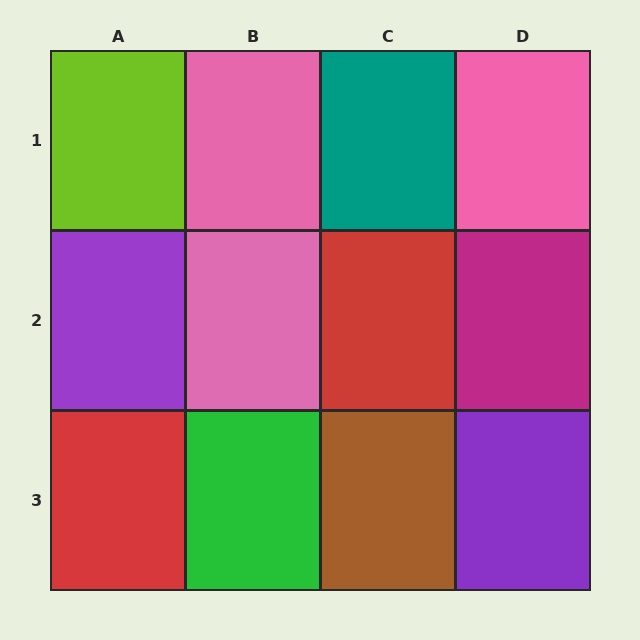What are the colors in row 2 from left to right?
Purple, pink, red, magenta.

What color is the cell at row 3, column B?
Green.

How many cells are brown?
1 cell is brown.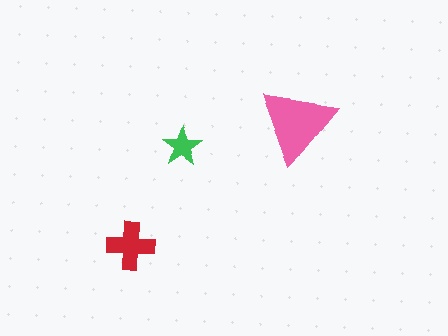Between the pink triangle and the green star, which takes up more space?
The pink triangle.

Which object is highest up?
The pink triangle is topmost.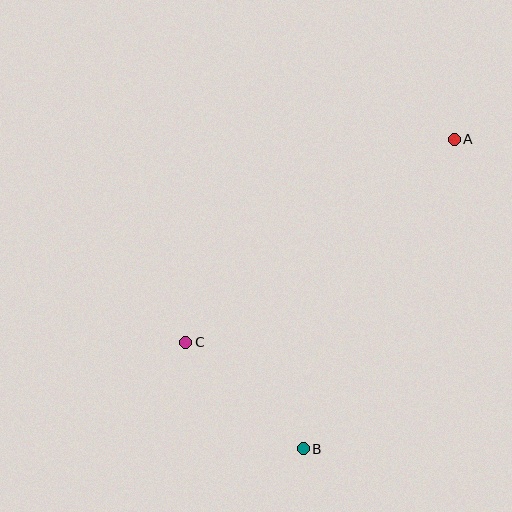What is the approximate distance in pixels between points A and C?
The distance between A and C is approximately 337 pixels.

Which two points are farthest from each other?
Points A and B are farthest from each other.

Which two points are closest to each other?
Points B and C are closest to each other.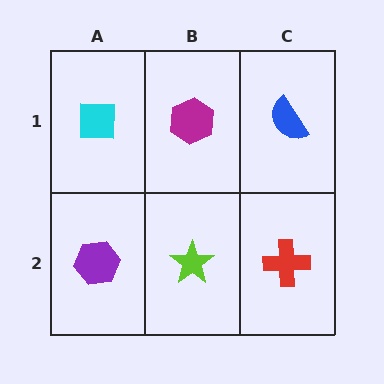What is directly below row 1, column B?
A lime star.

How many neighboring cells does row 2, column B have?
3.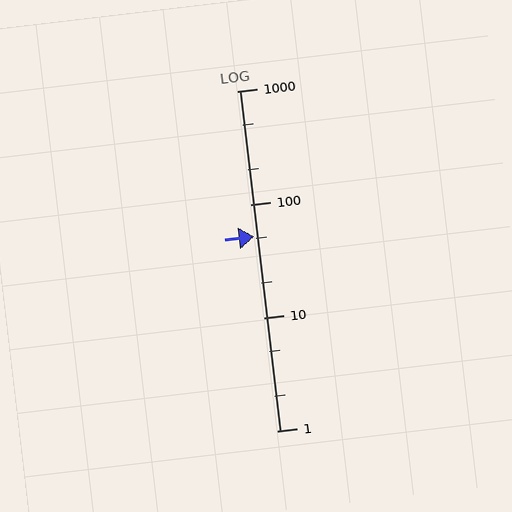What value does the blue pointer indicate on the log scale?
The pointer indicates approximately 52.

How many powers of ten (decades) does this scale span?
The scale spans 3 decades, from 1 to 1000.